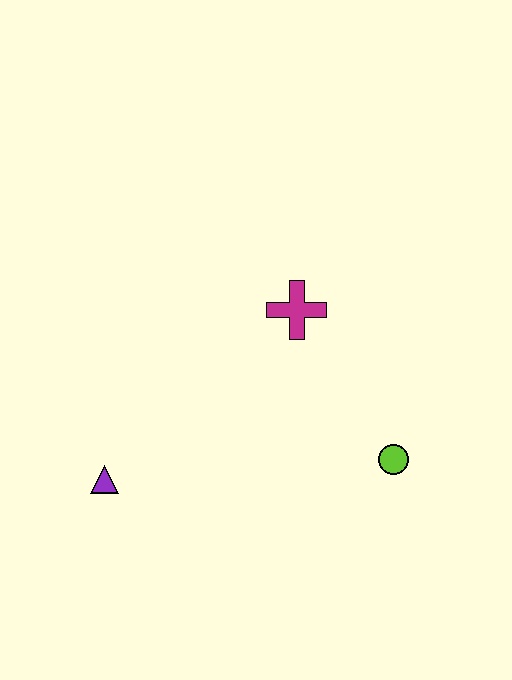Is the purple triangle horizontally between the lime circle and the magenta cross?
No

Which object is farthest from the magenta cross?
The purple triangle is farthest from the magenta cross.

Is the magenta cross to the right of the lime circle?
No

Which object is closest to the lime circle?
The magenta cross is closest to the lime circle.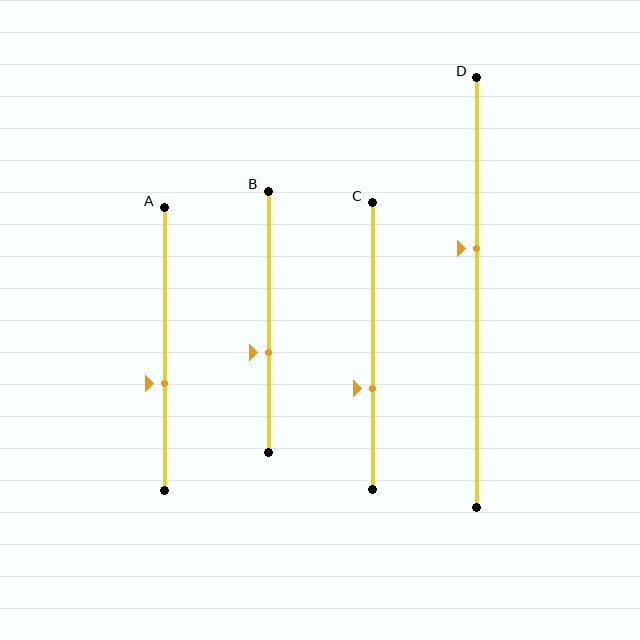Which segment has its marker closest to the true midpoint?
Segment D has its marker closest to the true midpoint.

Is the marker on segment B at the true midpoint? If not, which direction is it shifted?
No, the marker on segment B is shifted downward by about 12% of the segment length.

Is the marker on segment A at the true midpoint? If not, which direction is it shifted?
No, the marker on segment A is shifted downward by about 12% of the segment length.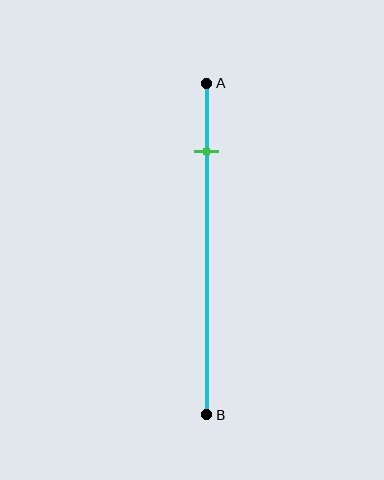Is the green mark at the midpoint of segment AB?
No, the mark is at about 20% from A, not at the 50% midpoint.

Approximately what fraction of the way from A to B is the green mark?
The green mark is approximately 20% of the way from A to B.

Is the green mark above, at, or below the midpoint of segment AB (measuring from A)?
The green mark is above the midpoint of segment AB.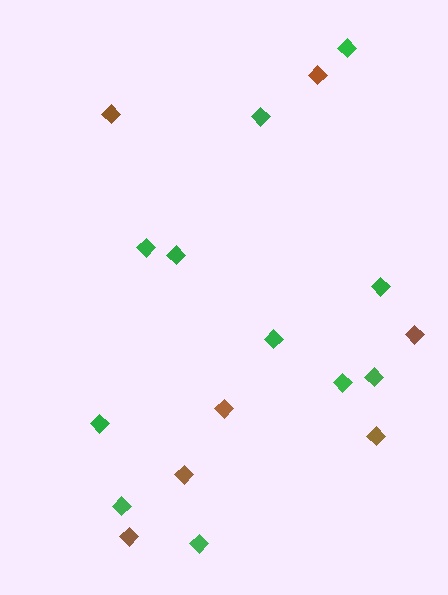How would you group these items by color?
There are 2 groups: one group of green diamonds (11) and one group of brown diamonds (7).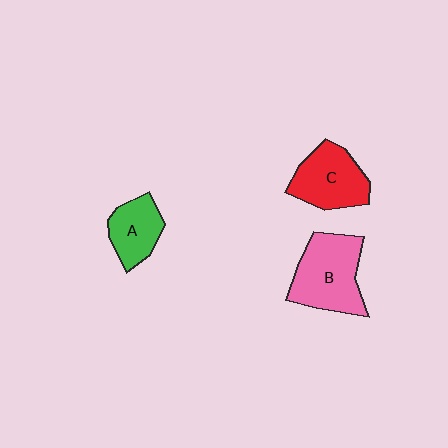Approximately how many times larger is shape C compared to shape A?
Approximately 1.3 times.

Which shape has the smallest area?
Shape A (green).